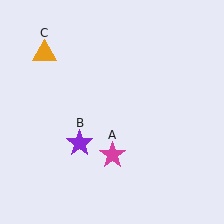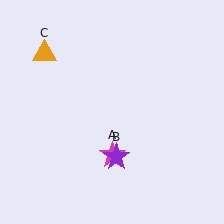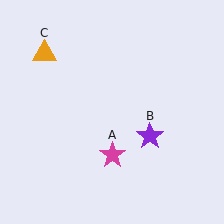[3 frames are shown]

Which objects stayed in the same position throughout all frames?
Magenta star (object A) and orange triangle (object C) remained stationary.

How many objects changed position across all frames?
1 object changed position: purple star (object B).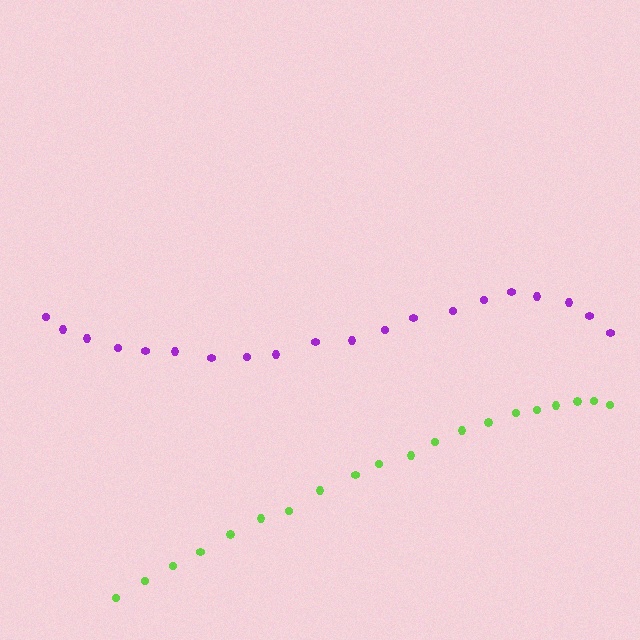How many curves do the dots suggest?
There are 2 distinct paths.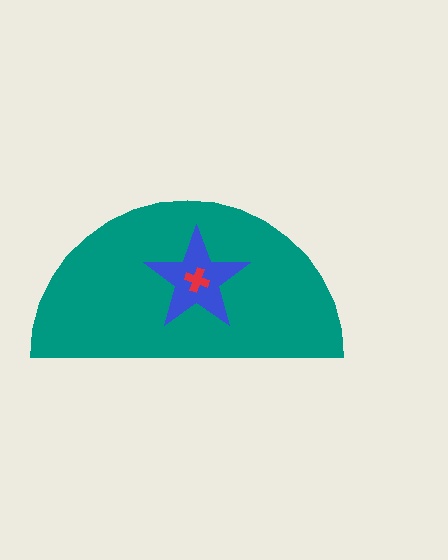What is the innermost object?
The red cross.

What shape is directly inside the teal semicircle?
The blue star.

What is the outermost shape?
The teal semicircle.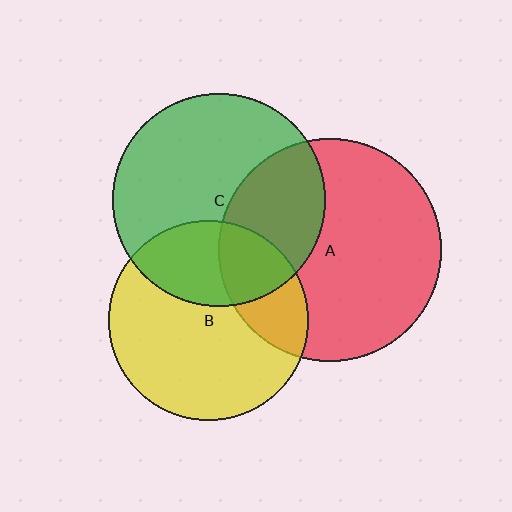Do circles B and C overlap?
Yes.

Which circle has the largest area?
Circle A (red).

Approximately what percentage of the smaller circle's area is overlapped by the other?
Approximately 30%.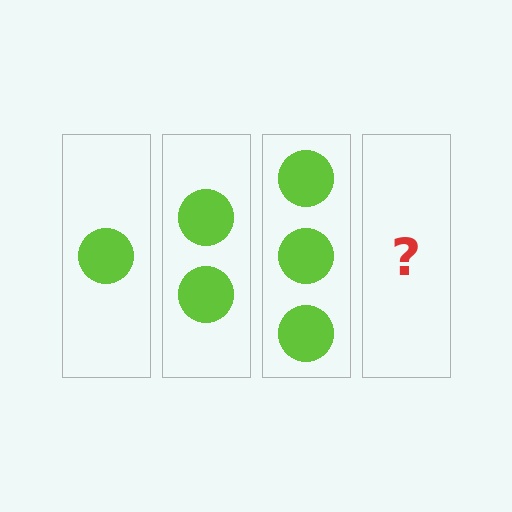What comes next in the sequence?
The next element should be 4 circles.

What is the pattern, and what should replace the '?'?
The pattern is that each step adds one more circle. The '?' should be 4 circles.